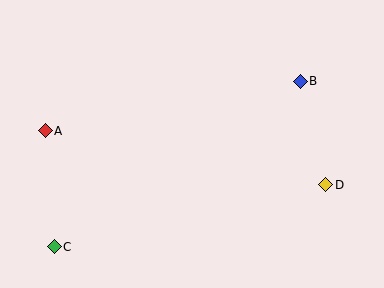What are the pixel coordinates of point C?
Point C is at (54, 247).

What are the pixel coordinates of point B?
Point B is at (300, 81).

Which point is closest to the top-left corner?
Point A is closest to the top-left corner.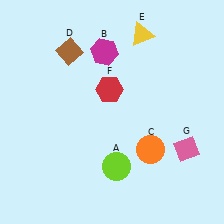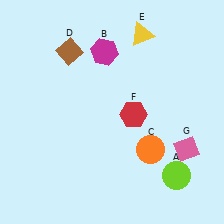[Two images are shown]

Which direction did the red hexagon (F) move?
The red hexagon (F) moved down.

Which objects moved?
The objects that moved are: the lime circle (A), the red hexagon (F).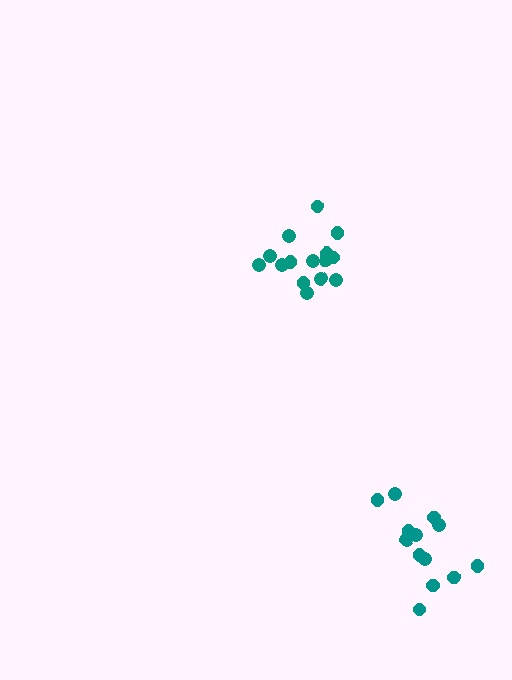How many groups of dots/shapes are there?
There are 2 groups.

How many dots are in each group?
Group 1: 15 dots, Group 2: 13 dots (28 total).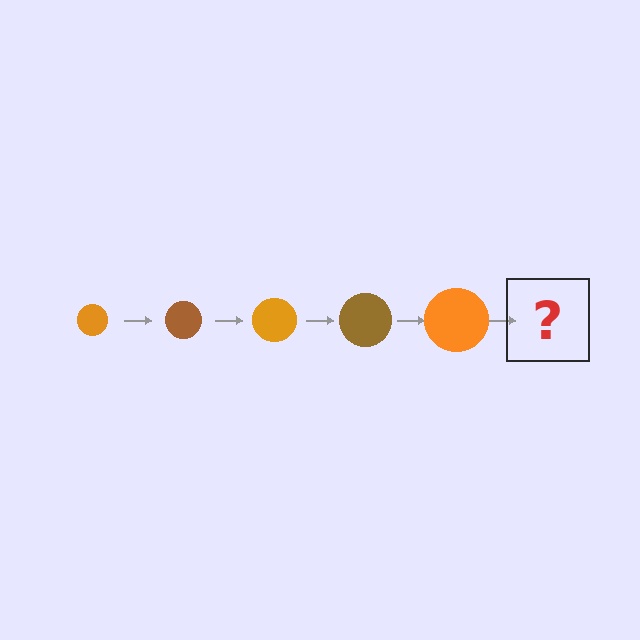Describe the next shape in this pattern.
It should be a brown circle, larger than the previous one.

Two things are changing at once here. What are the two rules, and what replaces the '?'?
The two rules are that the circle grows larger each step and the color cycles through orange and brown. The '?' should be a brown circle, larger than the previous one.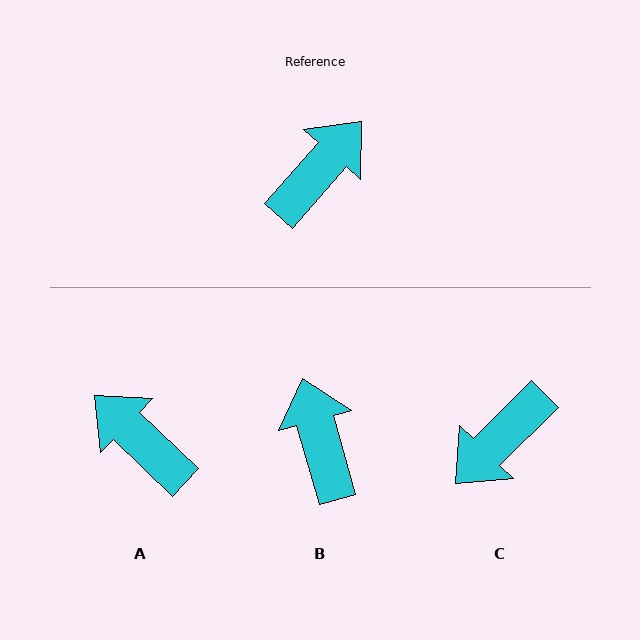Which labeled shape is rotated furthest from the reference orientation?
C, about 176 degrees away.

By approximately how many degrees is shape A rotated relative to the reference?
Approximately 87 degrees counter-clockwise.